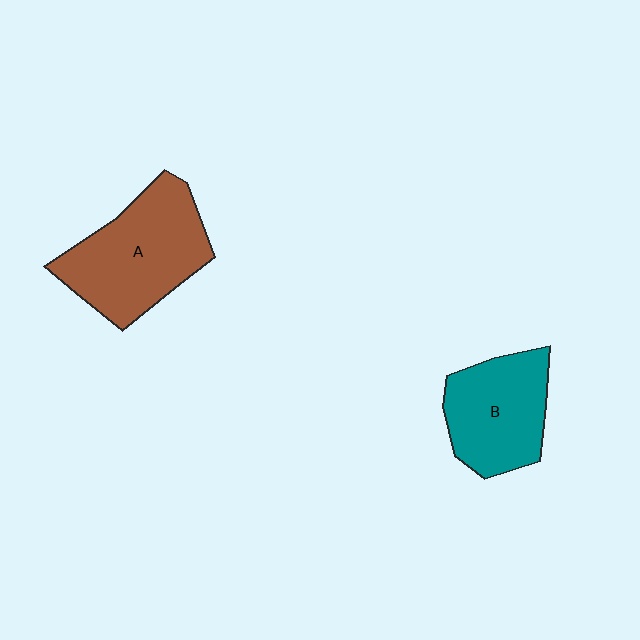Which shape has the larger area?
Shape A (brown).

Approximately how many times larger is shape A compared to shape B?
Approximately 1.3 times.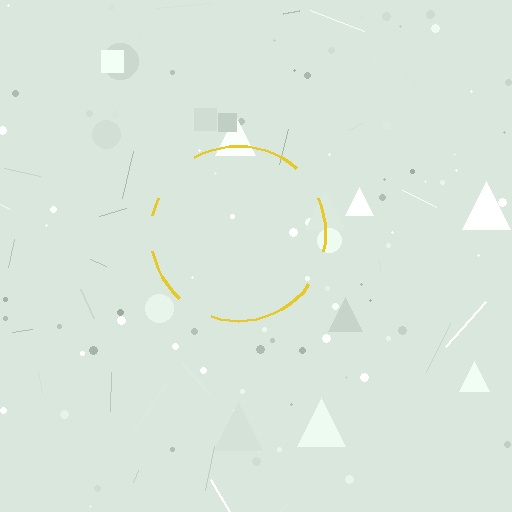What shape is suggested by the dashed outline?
The dashed outline suggests a circle.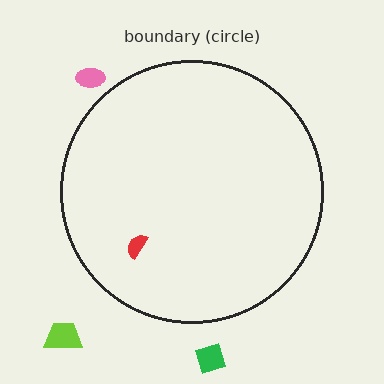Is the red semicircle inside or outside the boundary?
Inside.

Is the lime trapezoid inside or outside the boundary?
Outside.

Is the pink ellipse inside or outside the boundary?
Outside.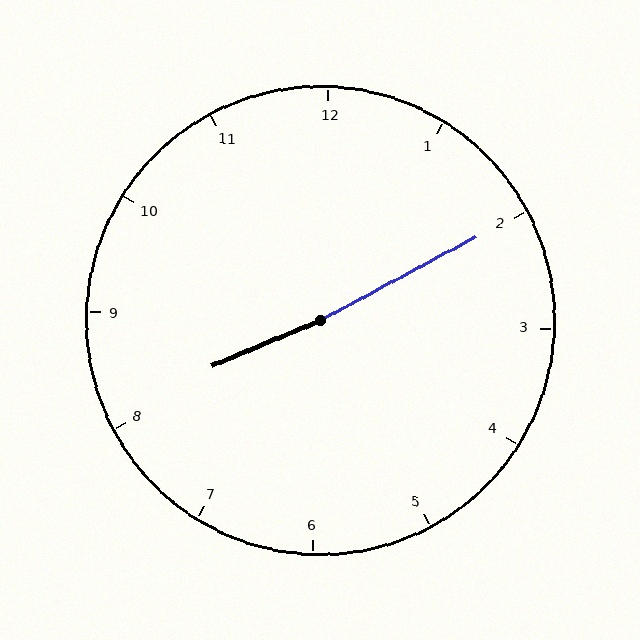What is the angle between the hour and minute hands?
Approximately 175 degrees.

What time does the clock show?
8:10.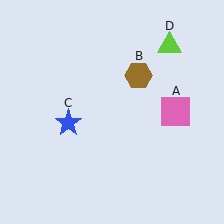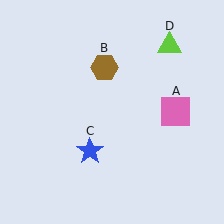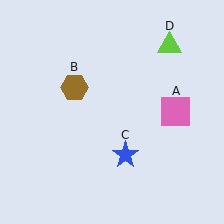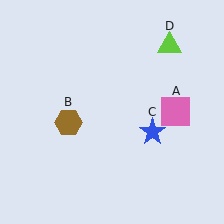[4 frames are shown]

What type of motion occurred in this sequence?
The brown hexagon (object B), blue star (object C) rotated counterclockwise around the center of the scene.